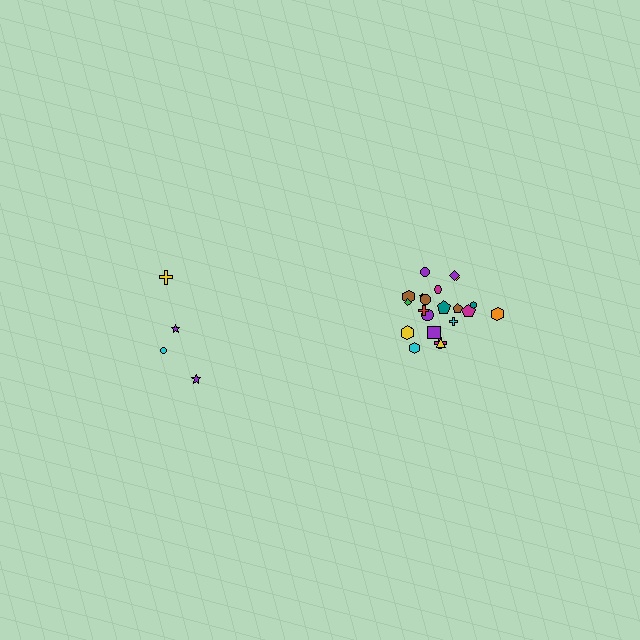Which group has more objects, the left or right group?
The right group.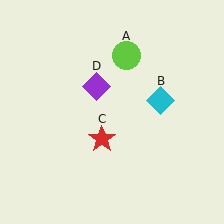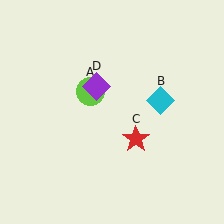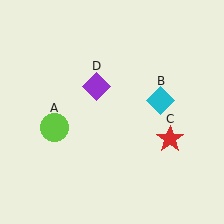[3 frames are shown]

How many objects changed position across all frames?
2 objects changed position: lime circle (object A), red star (object C).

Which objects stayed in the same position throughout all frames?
Cyan diamond (object B) and purple diamond (object D) remained stationary.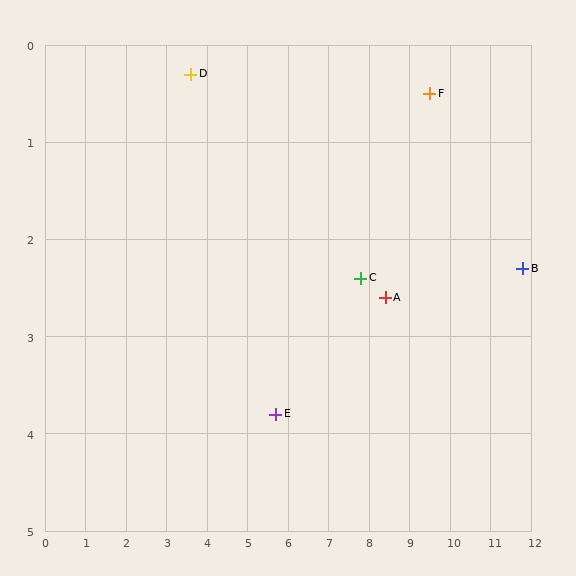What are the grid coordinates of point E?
Point E is at approximately (5.7, 3.8).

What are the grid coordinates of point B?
Point B is at approximately (11.8, 2.3).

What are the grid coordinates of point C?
Point C is at approximately (7.8, 2.4).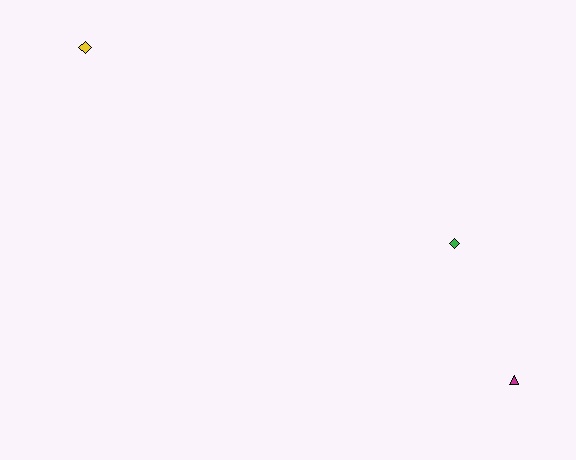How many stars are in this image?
There are no stars.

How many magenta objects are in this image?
There is 1 magenta object.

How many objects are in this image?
There are 3 objects.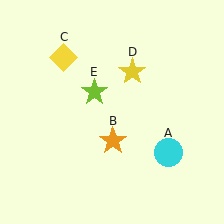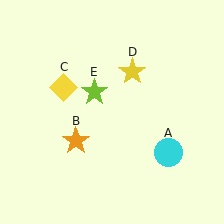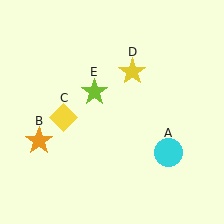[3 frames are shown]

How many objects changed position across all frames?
2 objects changed position: orange star (object B), yellow diamond (object C).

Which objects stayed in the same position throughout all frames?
Cyan circle (object A) and yellow star (object D) and lime star (object E) remained stationary.